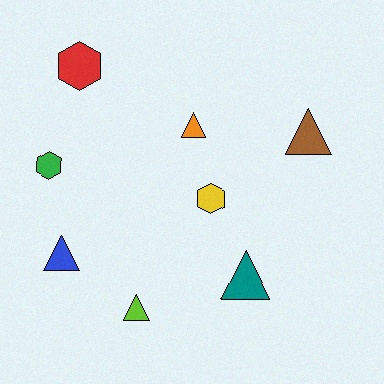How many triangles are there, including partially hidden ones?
There are 5 triangles.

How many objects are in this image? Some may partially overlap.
There are 8 objects.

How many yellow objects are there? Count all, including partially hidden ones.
There is 1 yellow object.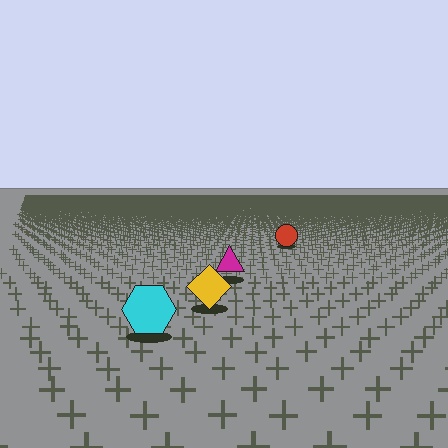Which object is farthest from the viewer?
The red circle is farthest from the viewer. It appears smaller and the ground texture around it is denser.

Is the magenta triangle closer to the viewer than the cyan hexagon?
No. The cyan hexagon is closer — you can tell from the texture gradient: the ground texture is coarser near it.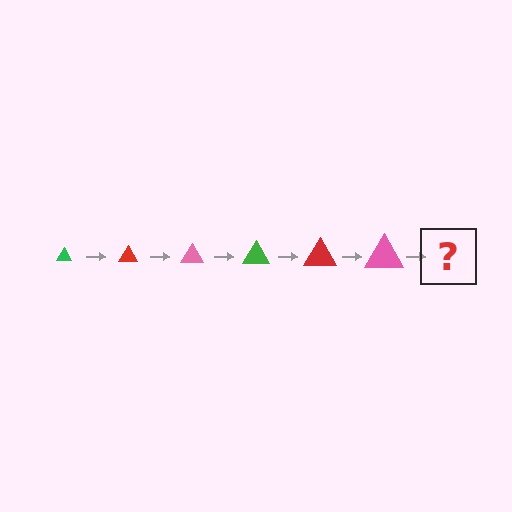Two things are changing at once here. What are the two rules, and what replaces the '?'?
The two rules are that the triangle grows larger each step and the color cycles through green, red, and pink. The '?' should be a green triangle, larger than the previous one.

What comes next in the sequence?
The next element should be a green triangle, larger than the previous one.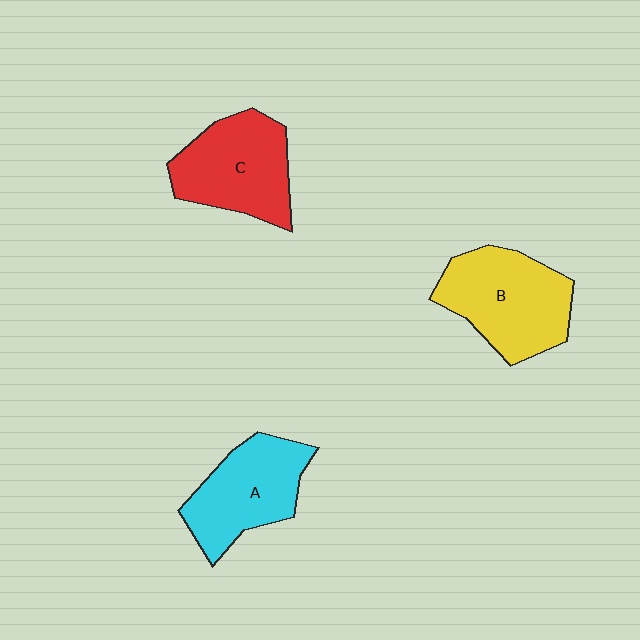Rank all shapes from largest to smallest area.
From largest to smallest: B (yellow), C (red), A (cyan).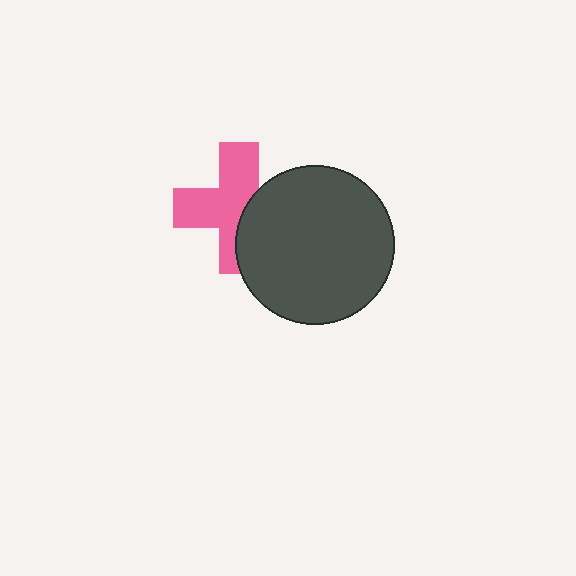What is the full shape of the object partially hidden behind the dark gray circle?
The partially hidden object is a pink cross.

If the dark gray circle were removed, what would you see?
You would see the complete pink cross.